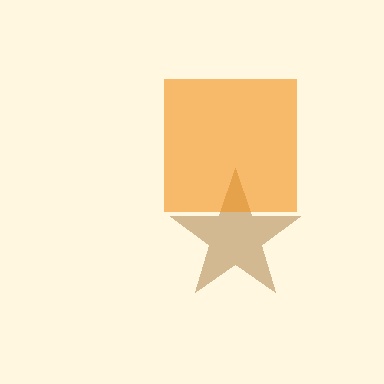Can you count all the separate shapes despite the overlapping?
Yes, there are 2 separate shapes.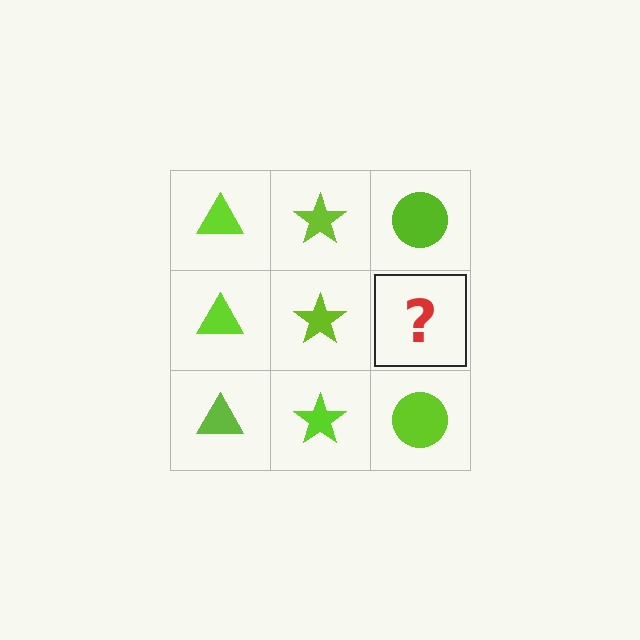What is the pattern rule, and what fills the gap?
The rule is that each column has a consistent shape. The gap should be filled with a lime circle.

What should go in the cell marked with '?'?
The missing cell should contain a lime circle.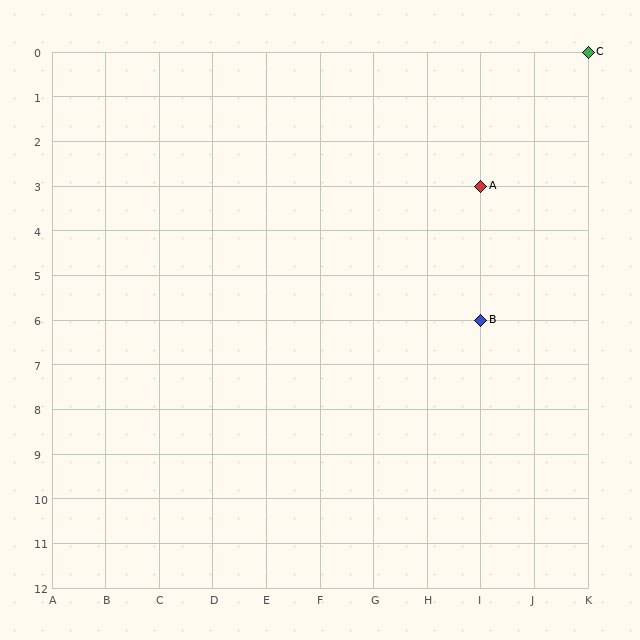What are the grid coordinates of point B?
Point B is at grid coordinates (I, 6).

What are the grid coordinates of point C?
Point C is at grid coordinates (K, 0).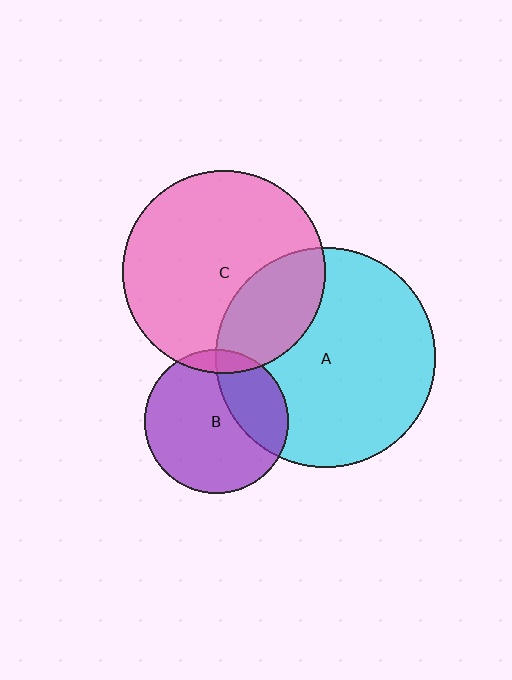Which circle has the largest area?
Circle A (cyan).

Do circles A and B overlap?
Yes.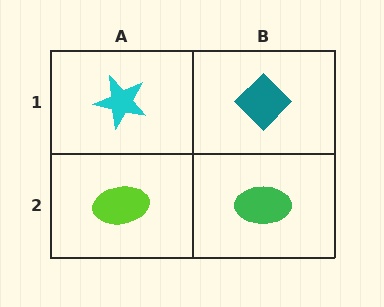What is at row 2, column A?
A lime ellipse.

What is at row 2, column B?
A green ellipse.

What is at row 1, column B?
A teal diamond.